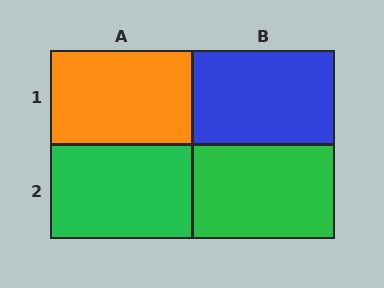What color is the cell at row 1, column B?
Blue.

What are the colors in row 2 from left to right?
Green, green.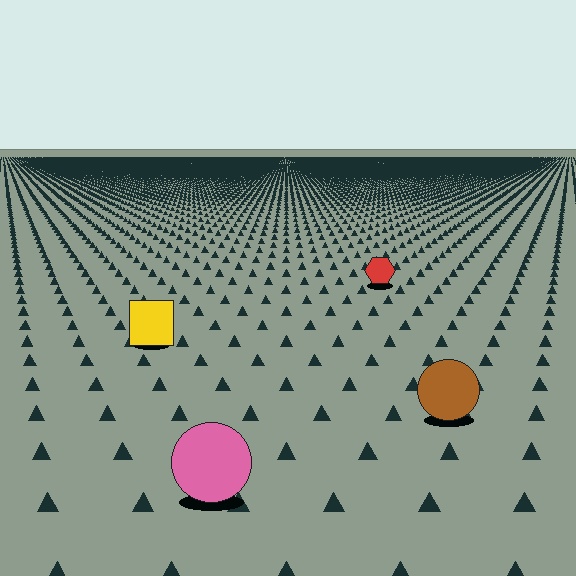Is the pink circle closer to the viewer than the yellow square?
Yes. The pink circle is closer — you can tell from the texture gradient: the ground texture is coarser near it.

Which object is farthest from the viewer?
The red hexagon is farthest from the viewer. It appears smaller and the ground texture around it is denser.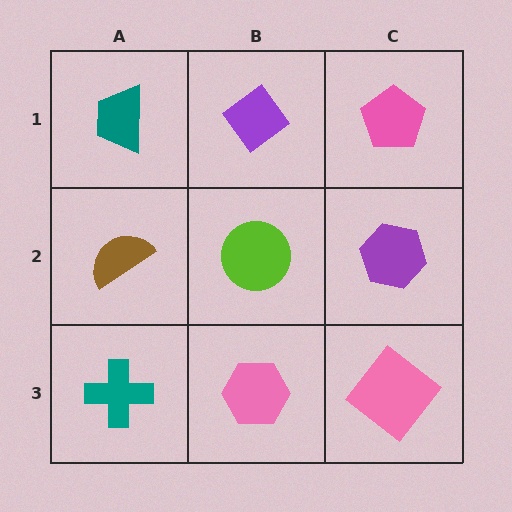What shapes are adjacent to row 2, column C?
A pink pentagon (row 1, column C), a pink diamond (row 3, column C), a lime circle (row 2, column B).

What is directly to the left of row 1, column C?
A purple diamond.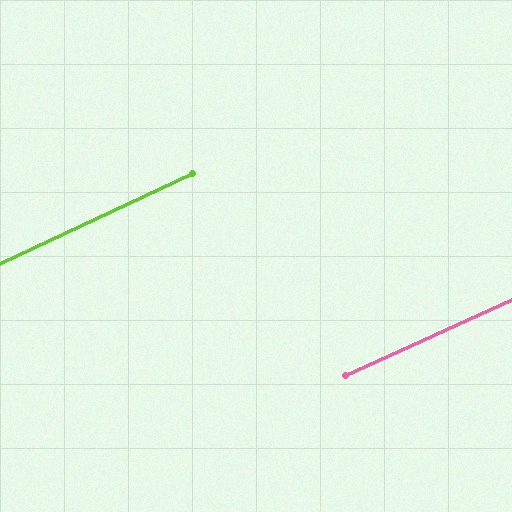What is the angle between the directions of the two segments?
Approximately 0 degrees.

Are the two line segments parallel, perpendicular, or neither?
Parallel — their directions differ by only 0.4°.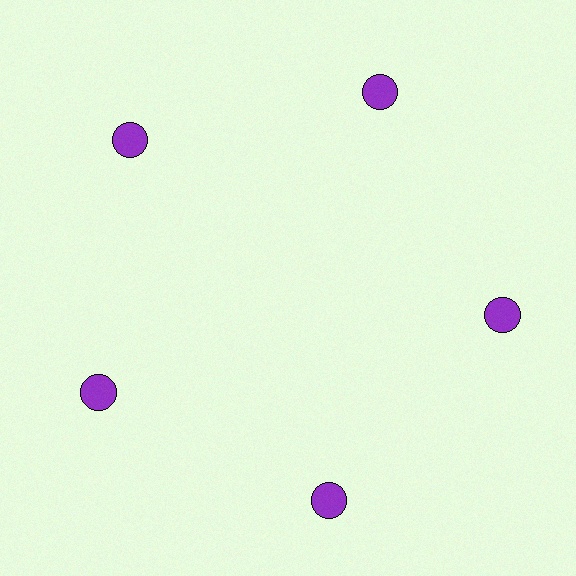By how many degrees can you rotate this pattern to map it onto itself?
The pattern maps onto itself every 72 degrees of rotation.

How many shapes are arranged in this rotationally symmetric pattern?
There are 5 shapes, arranged in 5 groups of 1.